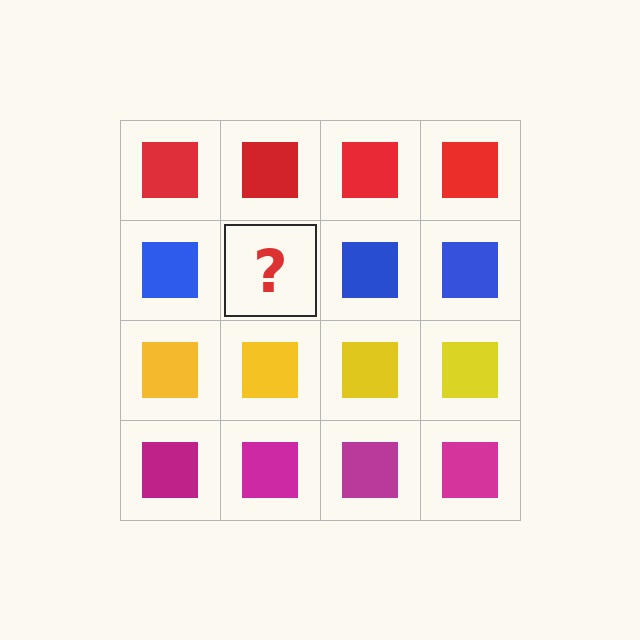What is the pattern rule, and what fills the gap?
The rule is that each row has a consistent color. The gap should be filled with a blue square.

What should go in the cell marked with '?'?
The missing cell should contain a blue square.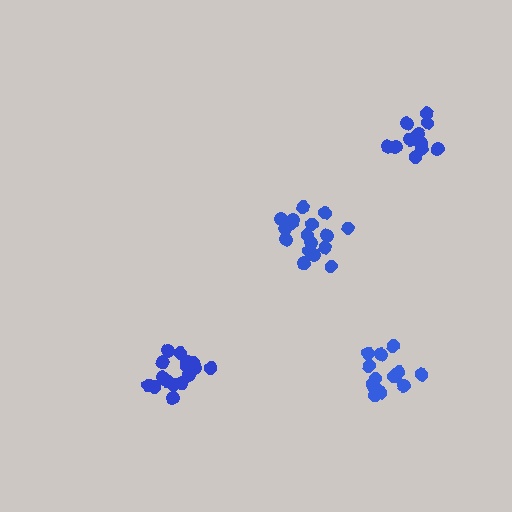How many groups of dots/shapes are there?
There are 4 groups.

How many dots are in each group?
Group 1: 14 dots, Group 2: 18 dots, Group 3: 16 dots, Group 4: 13 dots (61 total).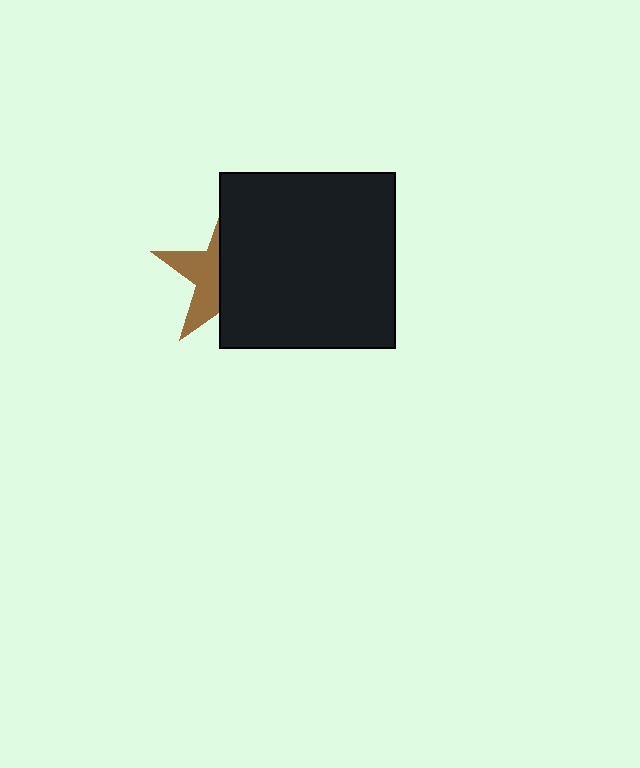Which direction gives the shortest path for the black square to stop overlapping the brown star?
Moving right gives the shortest separation.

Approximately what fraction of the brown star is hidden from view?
Roughly 60% of the brown star is hidden behind the black square.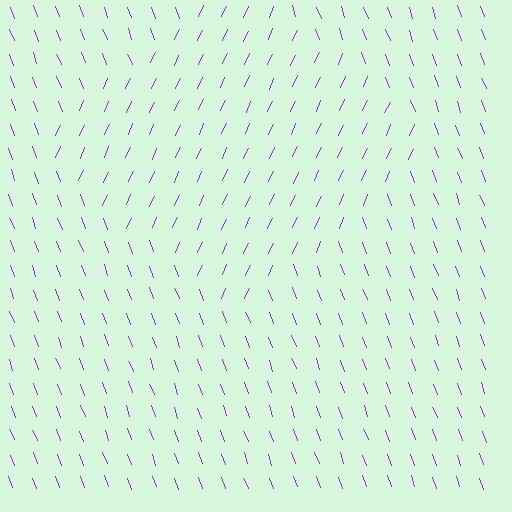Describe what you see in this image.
The image is filled with small purple line segments. A diamond region in the image has lines oriented differently from the surrounding lines, creating a visible texture boundary.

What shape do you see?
I see a diamond.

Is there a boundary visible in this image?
Yes, there is a texture boundary formed by a change in line orientation.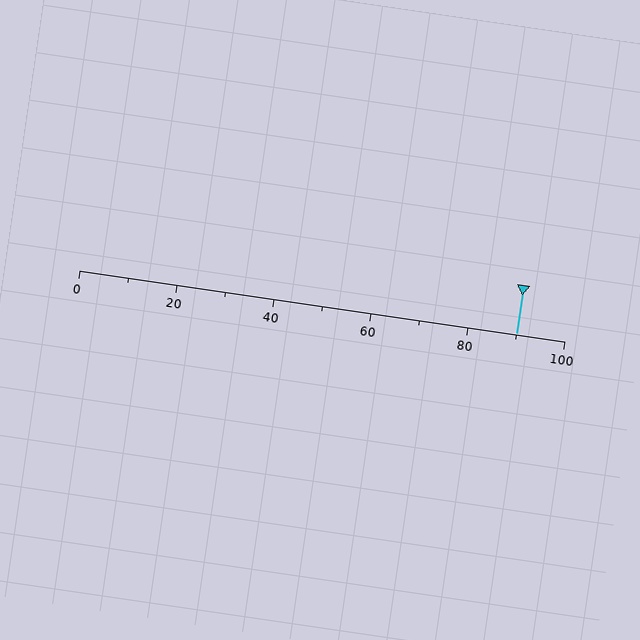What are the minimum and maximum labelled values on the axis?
The axis runs from 0 to 100.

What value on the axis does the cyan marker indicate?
The marker indicates approximately 90.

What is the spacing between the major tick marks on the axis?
The major ticks are spaced 20 apart.